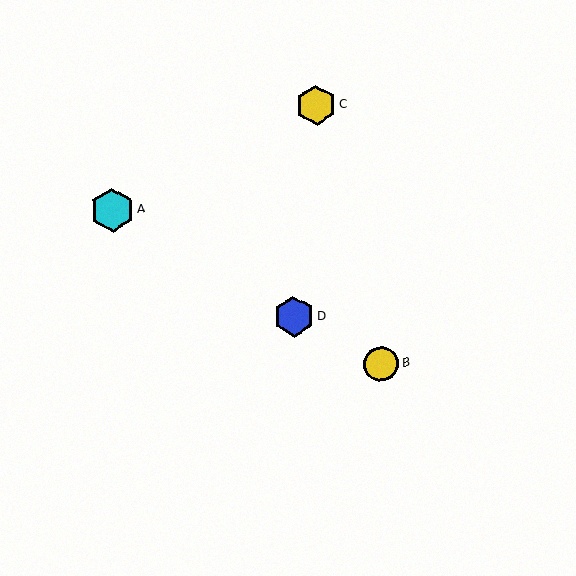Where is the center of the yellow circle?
The center of the yellow circle is at (381, 364).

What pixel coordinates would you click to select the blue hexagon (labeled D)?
Click at (294, 316) to select the blue hexagon D.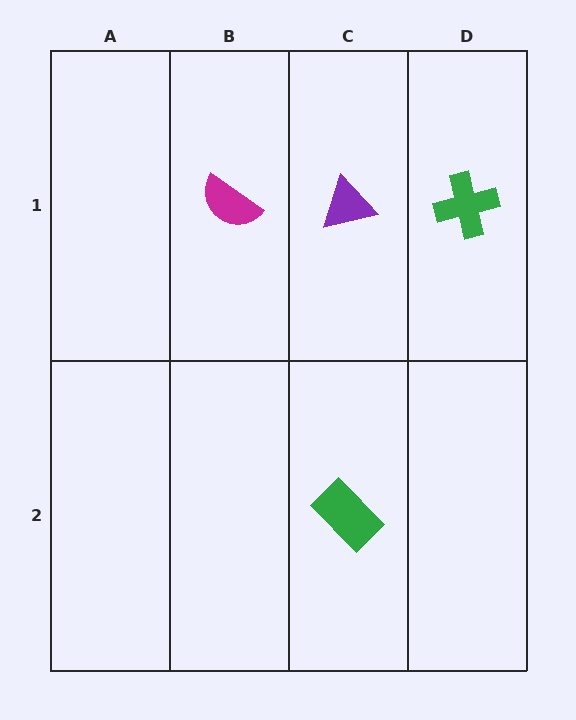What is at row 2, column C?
A green rectangle.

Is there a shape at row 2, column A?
No, that cell is empty.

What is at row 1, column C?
A purple triangle.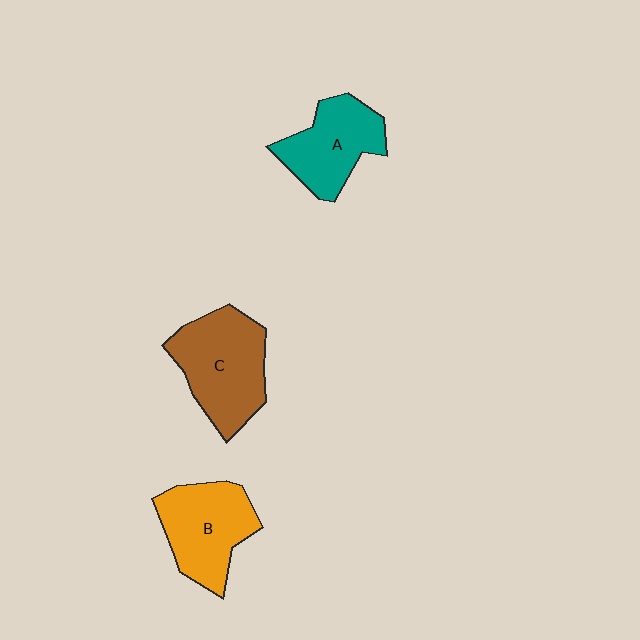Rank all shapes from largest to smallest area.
From largest to smallest: C (brown), B (orange), A (teal).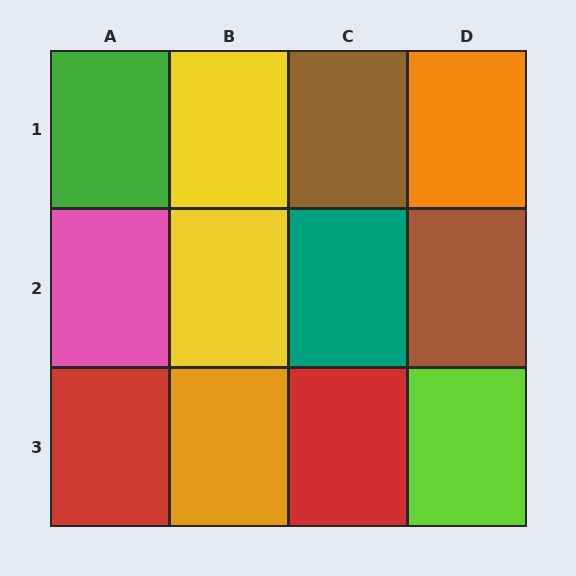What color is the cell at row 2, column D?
Brown.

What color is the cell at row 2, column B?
Yellow.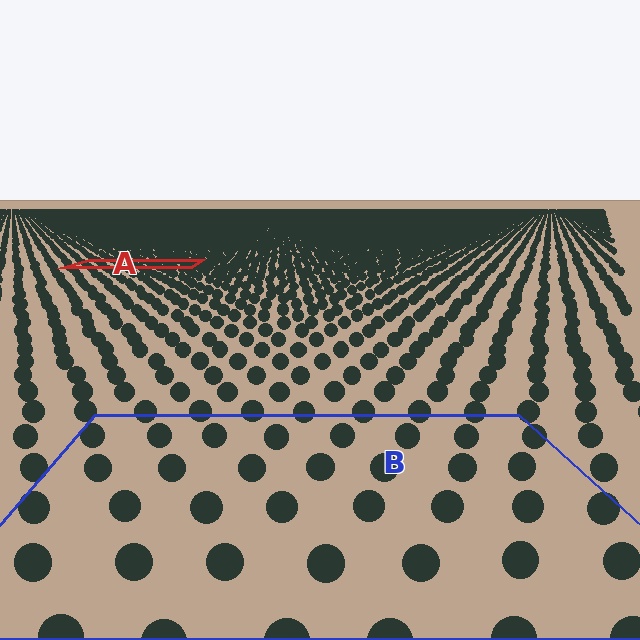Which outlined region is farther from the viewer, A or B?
Region A is farther from the viewer — the texture elements inside it appear smaller and more densely packed.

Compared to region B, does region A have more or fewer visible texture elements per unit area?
Region A has more texture elements per unit area — they are packed more densely because it is farther away.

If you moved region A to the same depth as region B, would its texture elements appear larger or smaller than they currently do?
They would appear larger. At a closer depth, the same texture elements are projected at a bigger on-screen size.